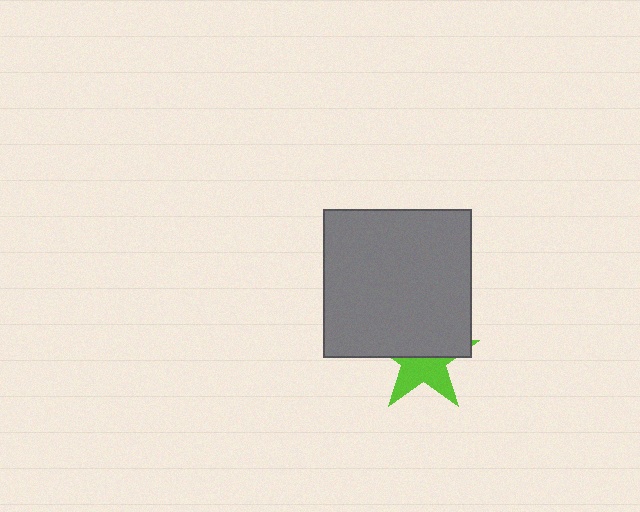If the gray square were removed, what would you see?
You would see the complete lime star.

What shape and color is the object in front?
The object in front is a gray square.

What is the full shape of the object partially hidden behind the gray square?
The partially hidden object is a lime star.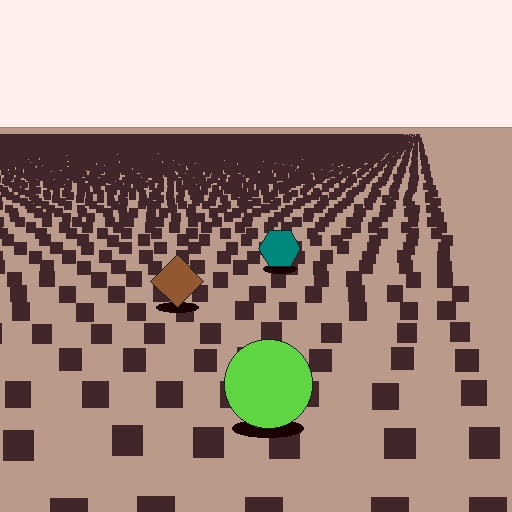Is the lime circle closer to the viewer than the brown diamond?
Yes. The lime circle is closer — you can tell from the texture gradient: the ground texture is coarser near it.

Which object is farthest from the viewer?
The teal hexagon is farthest from the viewer. It appears smaller and the ground texture around it is denser.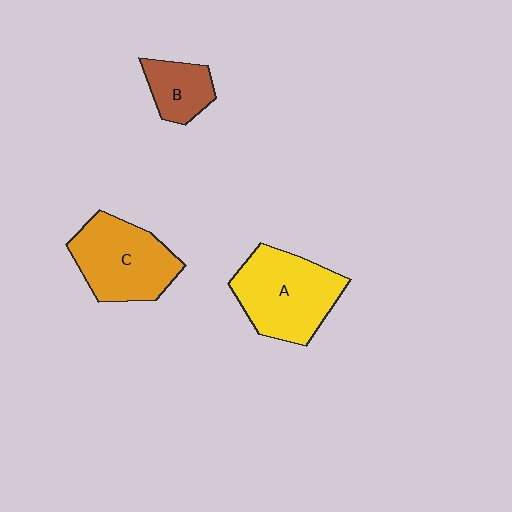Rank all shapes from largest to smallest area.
From largest to smallest: A (yellow), C (orange), B (brown).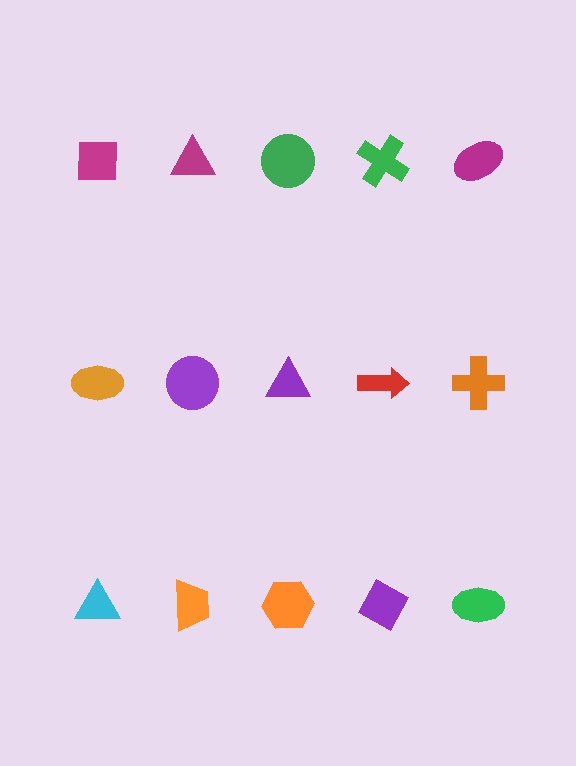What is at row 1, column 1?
A magenta square.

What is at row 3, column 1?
A cyan triangle.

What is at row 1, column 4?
A green cross.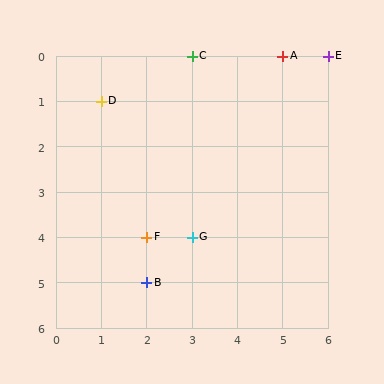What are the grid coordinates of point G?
Point G is at grid coordinates (3, 4).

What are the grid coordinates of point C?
Point C is at grid coordinates (3, 0).